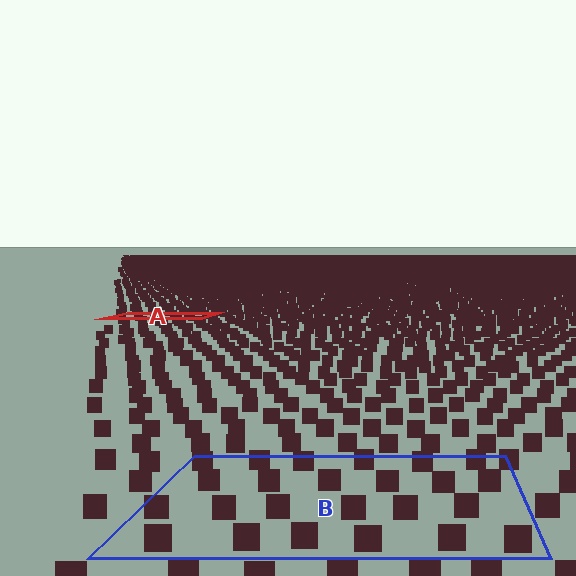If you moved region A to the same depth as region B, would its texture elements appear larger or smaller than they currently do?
They would appear larger. At a closer depth, the same texture elements are projected at a bigger on-screen size.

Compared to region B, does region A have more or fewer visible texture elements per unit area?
Region A has more texture elements per unit area — they are packed more densely because it is farther away.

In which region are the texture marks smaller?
The texture marks are smaller in region A, because it is farther away.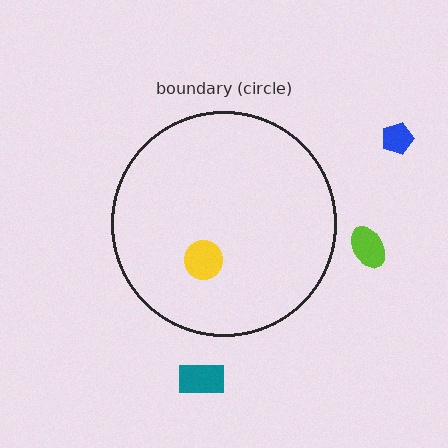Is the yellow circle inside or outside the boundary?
Inside.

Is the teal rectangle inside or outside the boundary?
Outside.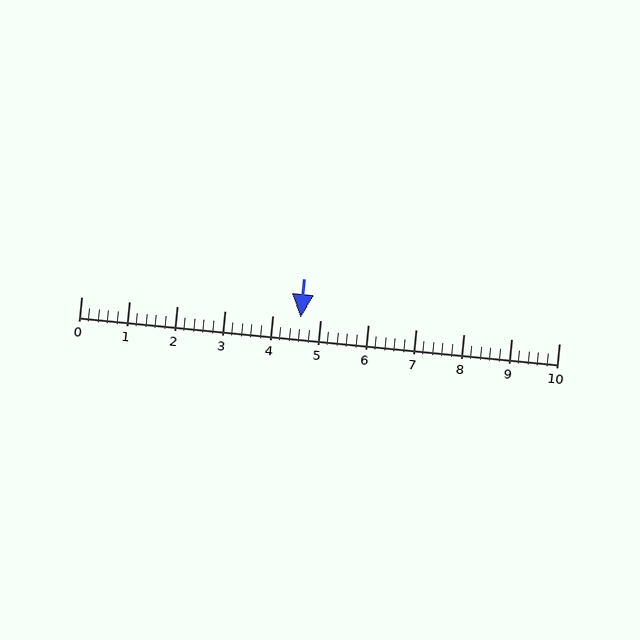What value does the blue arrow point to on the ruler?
The blue arrow points to approximately 4.6.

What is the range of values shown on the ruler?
The ruler shows values from 0 to 10.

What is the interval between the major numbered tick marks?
The major tick marks are spaced 1 units apart.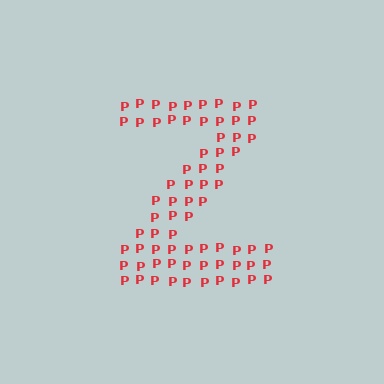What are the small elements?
The small elements are letter P's.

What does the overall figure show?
The overall figure shows the letter Z.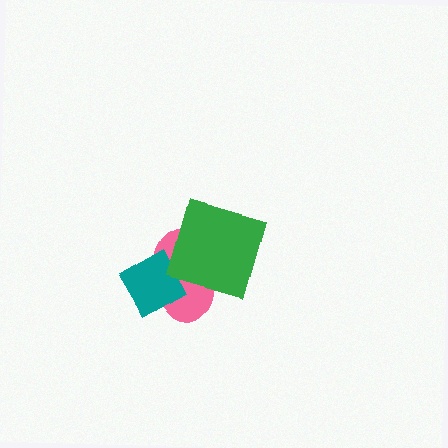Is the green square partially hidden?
No, no other shape covers it.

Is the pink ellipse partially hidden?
Yes, it is partially covered by another shape.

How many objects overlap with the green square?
1 object overlaps with the green square.